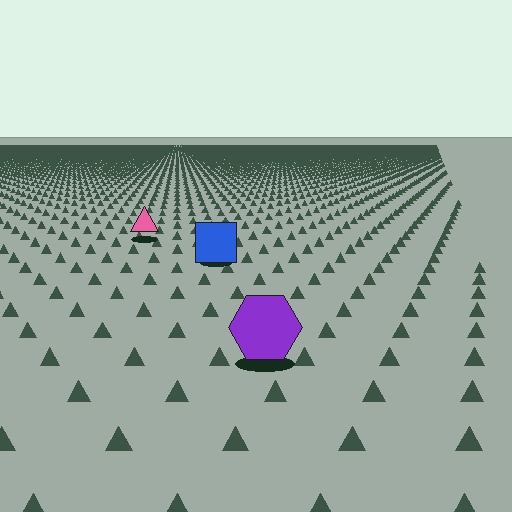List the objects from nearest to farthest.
From nearest to farthest: the purple hexagon, the blue square, the pink triangle.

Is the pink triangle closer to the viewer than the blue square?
No. The blue square is closer — you can tell from the texture gradient: the ground texture is coarser near it.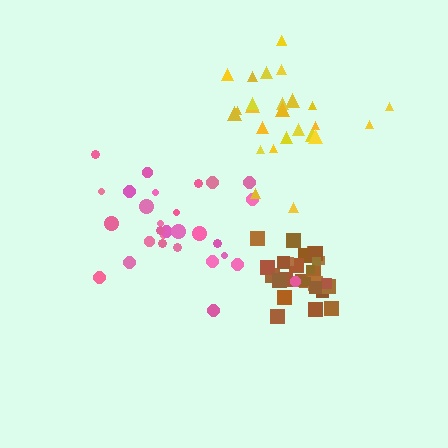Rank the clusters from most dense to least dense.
brown, pink, yellow.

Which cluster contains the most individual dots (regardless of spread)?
Brown (30).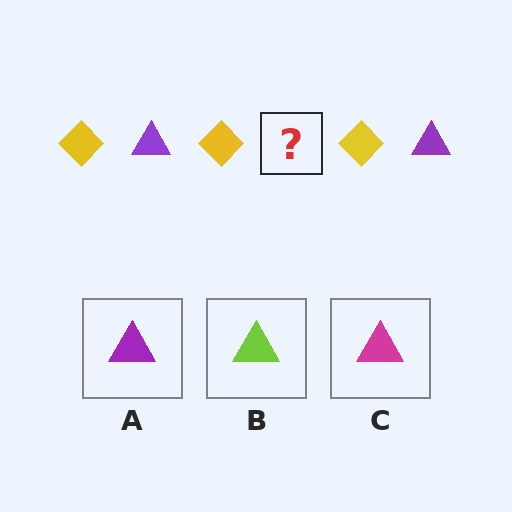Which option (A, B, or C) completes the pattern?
A.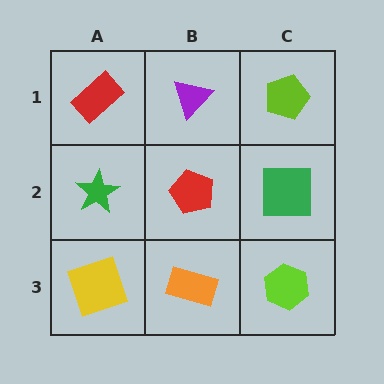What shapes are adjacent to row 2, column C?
A lime pentagon (row 1, column C), a lime hexagon (row 3, column C), a red pentagon (row 2, column B).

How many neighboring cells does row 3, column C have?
2.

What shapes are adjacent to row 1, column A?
A green star (row 2, column A), a purple triangle (row 1, column B).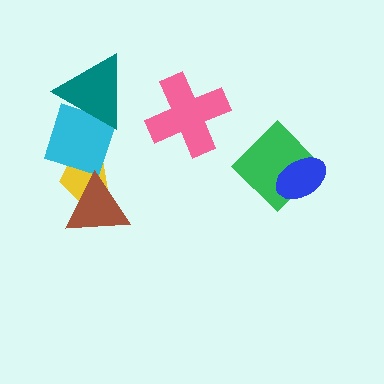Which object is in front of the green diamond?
The blue ellipse is in front of the green diamond.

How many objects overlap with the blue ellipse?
1 object overlaps with the blue ellipse.